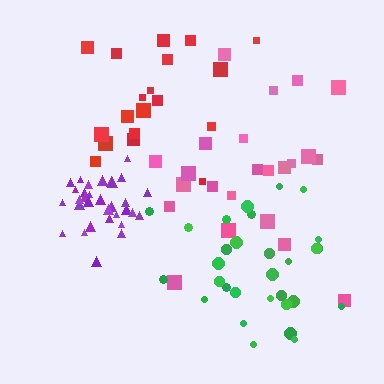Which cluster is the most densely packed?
Purple.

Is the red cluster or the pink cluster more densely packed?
Pink.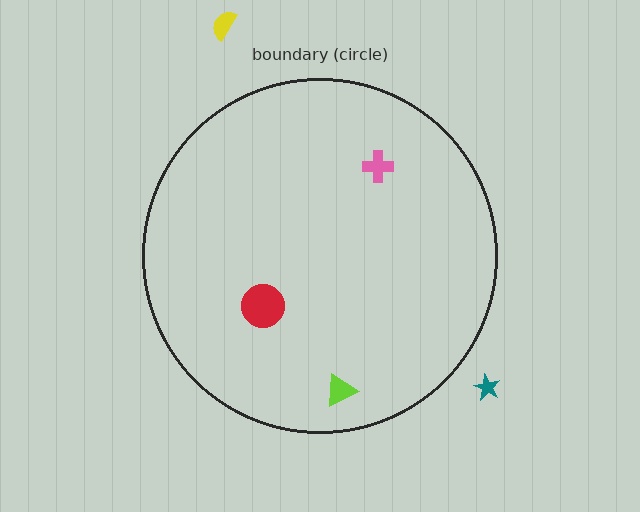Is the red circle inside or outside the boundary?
Inside.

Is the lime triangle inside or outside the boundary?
Inside.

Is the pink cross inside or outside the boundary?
Inside.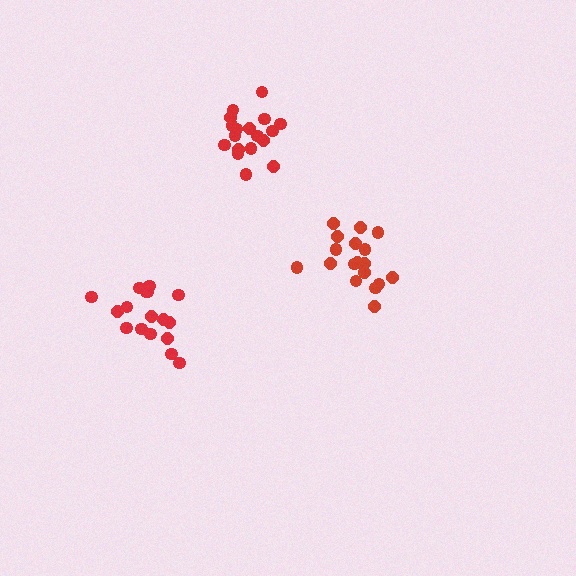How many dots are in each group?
Group 1: 18 dots, Group 2: 18 dots, Group 3: 17 dots (53 total).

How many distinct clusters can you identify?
There are 3 distinct clusters.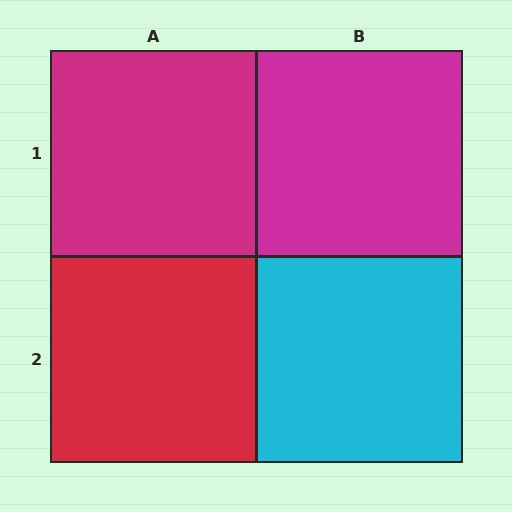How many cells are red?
1 cell is red.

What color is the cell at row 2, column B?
Cyan.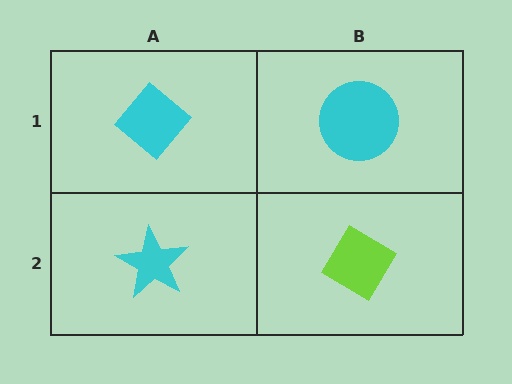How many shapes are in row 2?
2 shapes.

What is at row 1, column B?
A cyan circle.